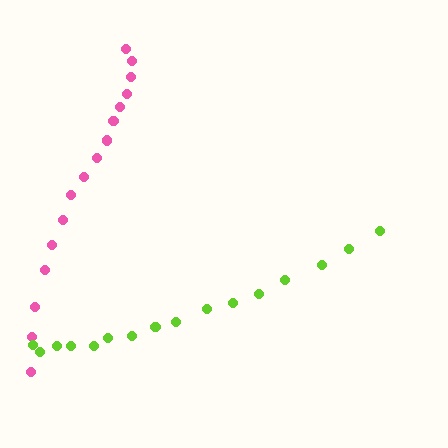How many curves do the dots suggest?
There are 2 distinct paths.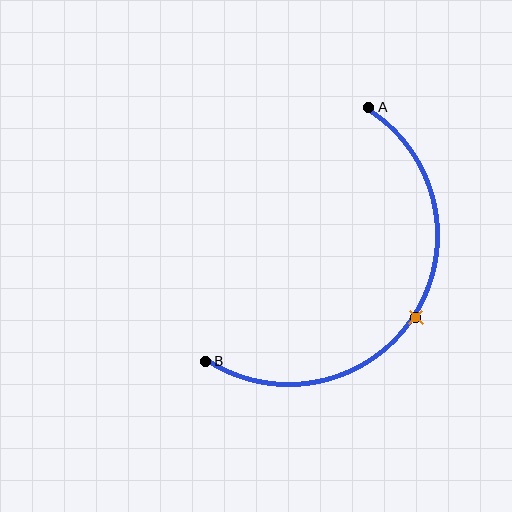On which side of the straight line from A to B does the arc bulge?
The arc bulges to the right of the straight line connecting A and B.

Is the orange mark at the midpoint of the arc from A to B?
Yes. The orange mark lies on the arc at equal arc-length from both A and B — it is the arc midpoint.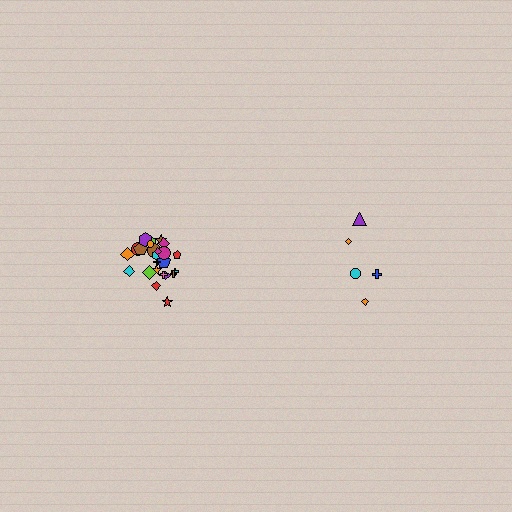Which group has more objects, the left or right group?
The left group.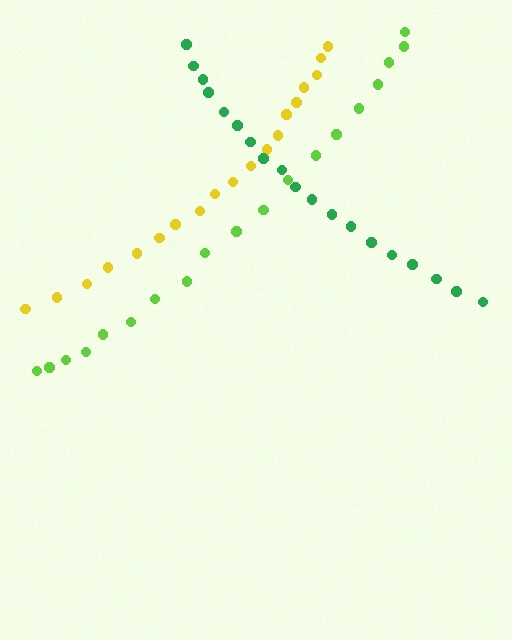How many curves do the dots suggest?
There are 3 distinct paths.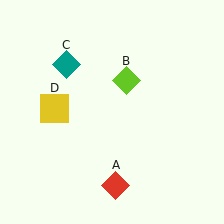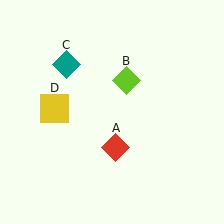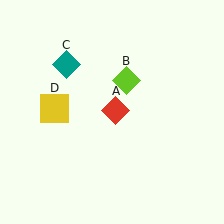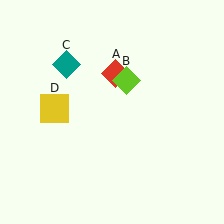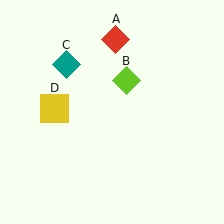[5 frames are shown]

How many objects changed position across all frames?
1 object changed position: red diamond (object A).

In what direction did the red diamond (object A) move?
The red diamond (object A) moved up.